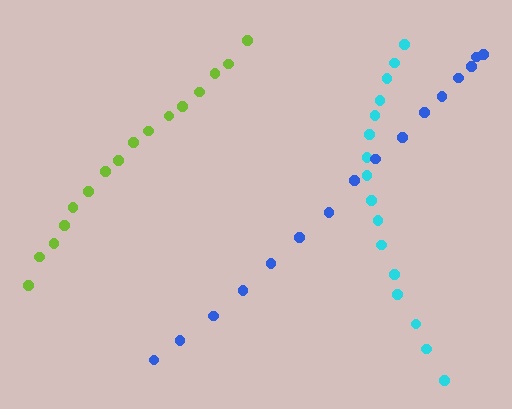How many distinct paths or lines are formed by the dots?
There are 3 distinct paths.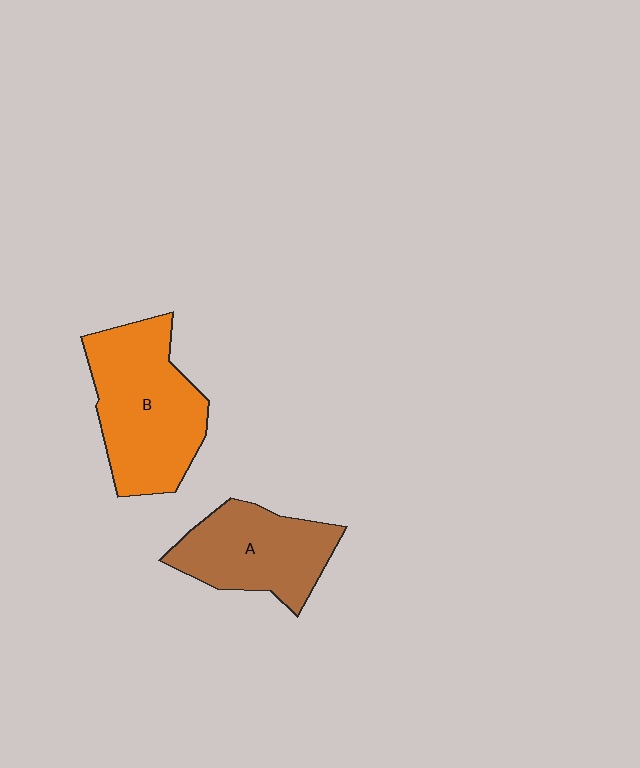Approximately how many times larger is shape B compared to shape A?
Approximately 1.3 times.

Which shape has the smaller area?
Shape A (brown).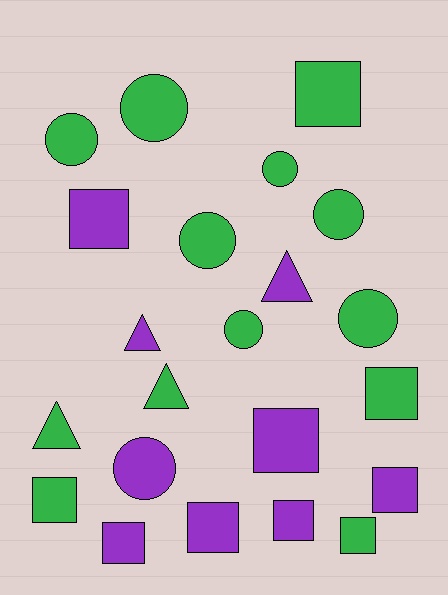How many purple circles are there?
There is 1 purple circle.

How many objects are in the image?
There are 22 objects.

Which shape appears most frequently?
Square, with 10 objects.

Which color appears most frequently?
Green, with 13 objects.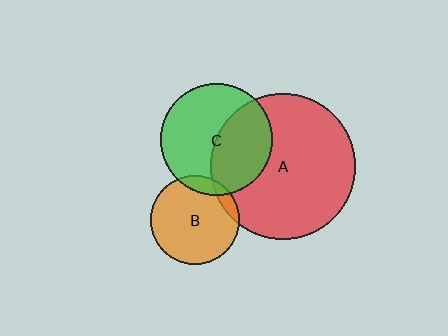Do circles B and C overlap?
Yes.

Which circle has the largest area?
Circle A (red).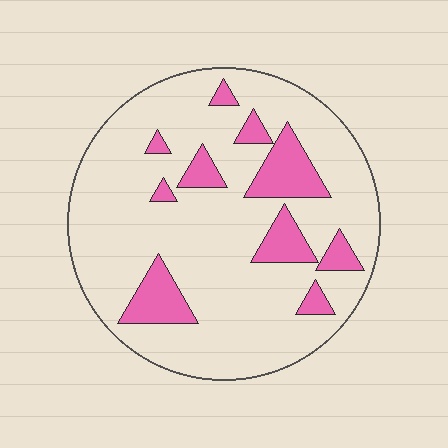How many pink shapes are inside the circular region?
10.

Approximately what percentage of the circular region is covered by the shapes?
Approximately 15%.